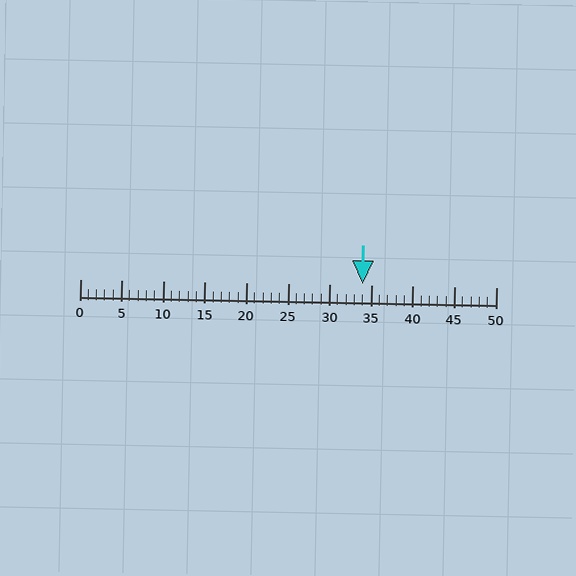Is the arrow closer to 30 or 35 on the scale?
The arrow is closer to 35.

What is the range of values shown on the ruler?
The ruler shows values from 0 to 50.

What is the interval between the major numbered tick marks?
The major tick marks are spaced 5 units apart.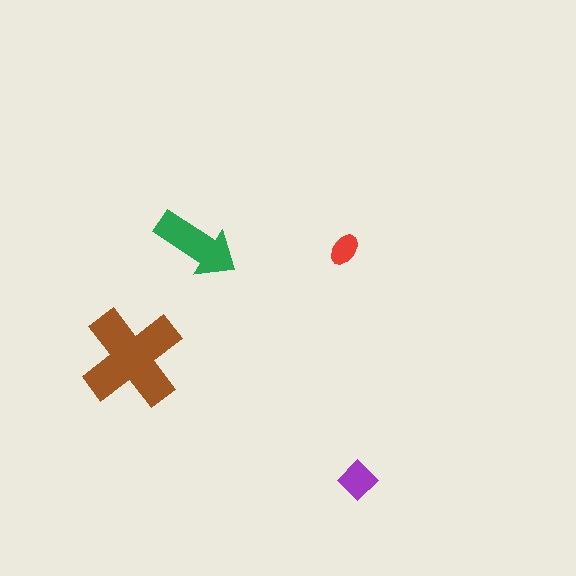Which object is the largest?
The brown cross.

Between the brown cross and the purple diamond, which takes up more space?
The brown cross.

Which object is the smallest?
The red ellipse.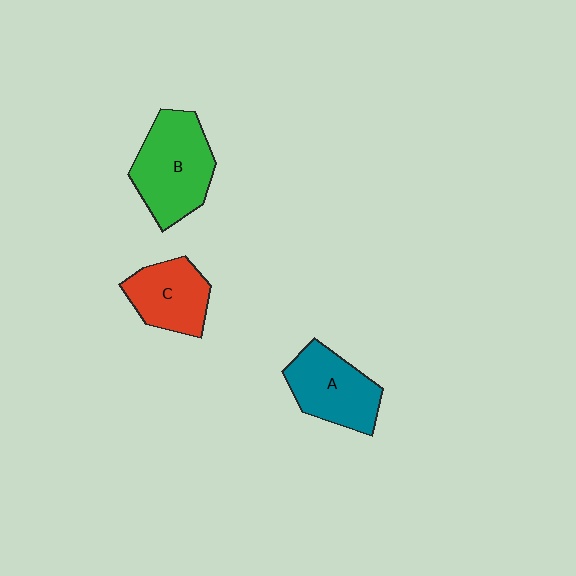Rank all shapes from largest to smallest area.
From largest to smallest: B (green), A (teal), C (red).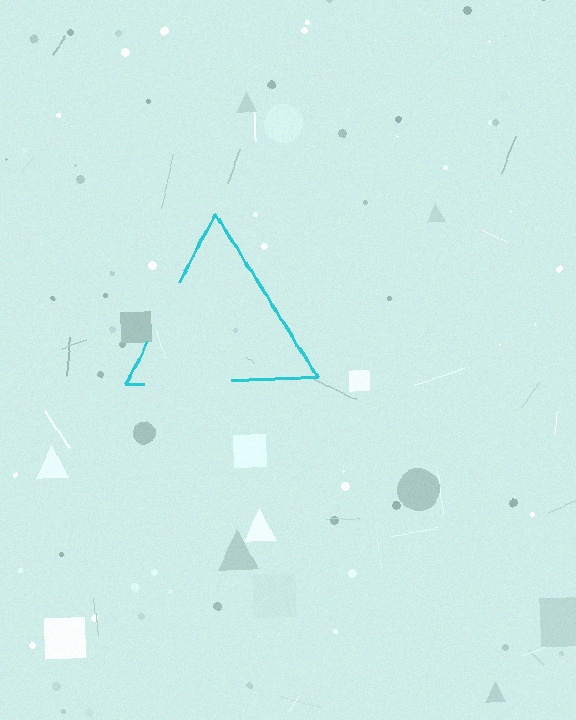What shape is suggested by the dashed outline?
The dashed outline suggests a triangle.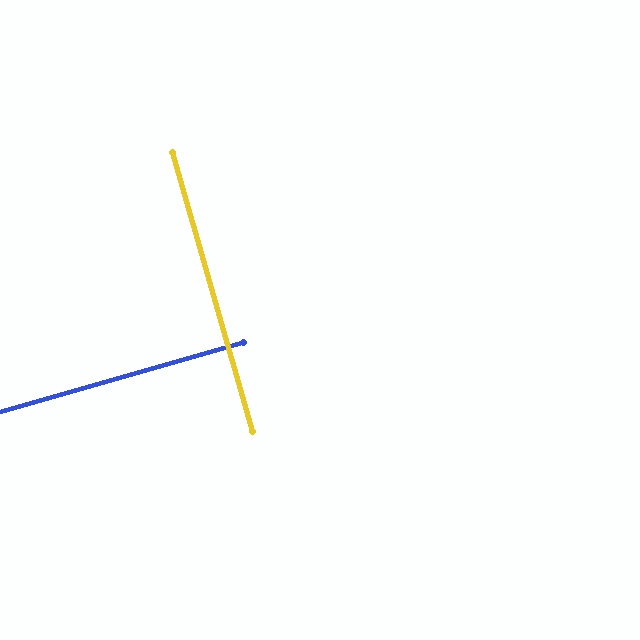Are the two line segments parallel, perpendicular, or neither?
Perpendicular — they meet at approximately 90°.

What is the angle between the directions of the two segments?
Approximately 90 degrees.